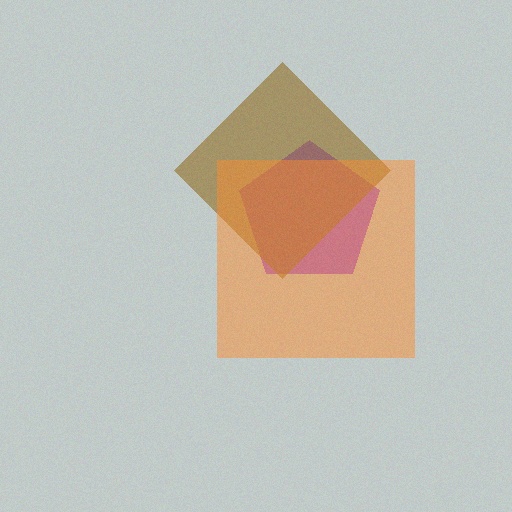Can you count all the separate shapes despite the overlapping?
Yes, there are 3 separate shapes.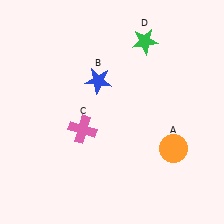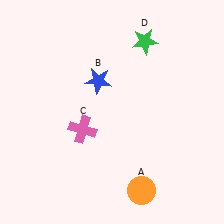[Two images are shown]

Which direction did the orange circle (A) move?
The orange circle (A) moved down.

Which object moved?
The orange circle (A) moved down.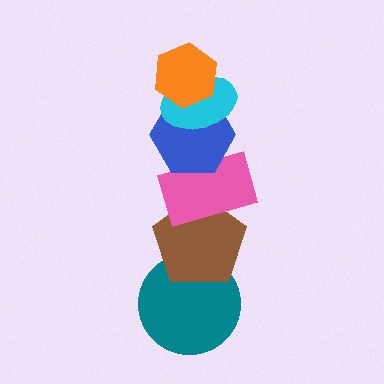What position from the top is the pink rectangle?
The pink rectangle is 4th from the top.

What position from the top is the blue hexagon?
The blue hexagon is 3rd from the top.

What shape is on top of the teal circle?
The brown pentagon is on top of the teal circle.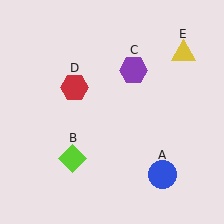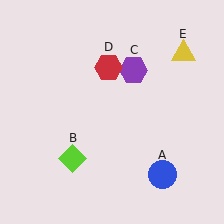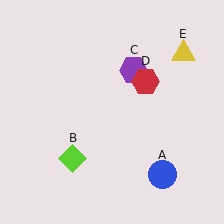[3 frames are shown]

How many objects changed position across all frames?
1 object changed position: red hexagon (object D).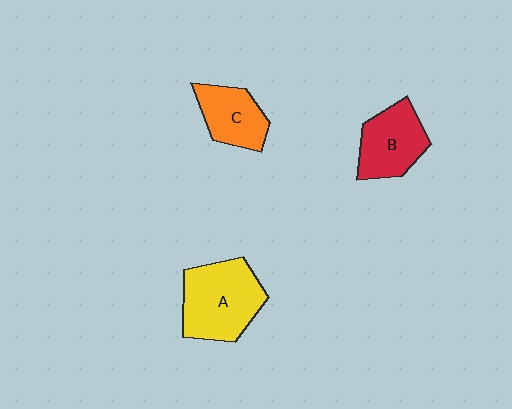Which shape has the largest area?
Shape A (yellow).